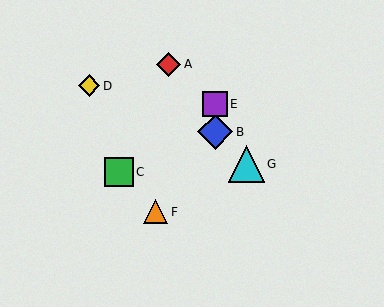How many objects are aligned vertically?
2 objects (B, E) are aligned vertically.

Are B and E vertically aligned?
Yes, both are at x≈215.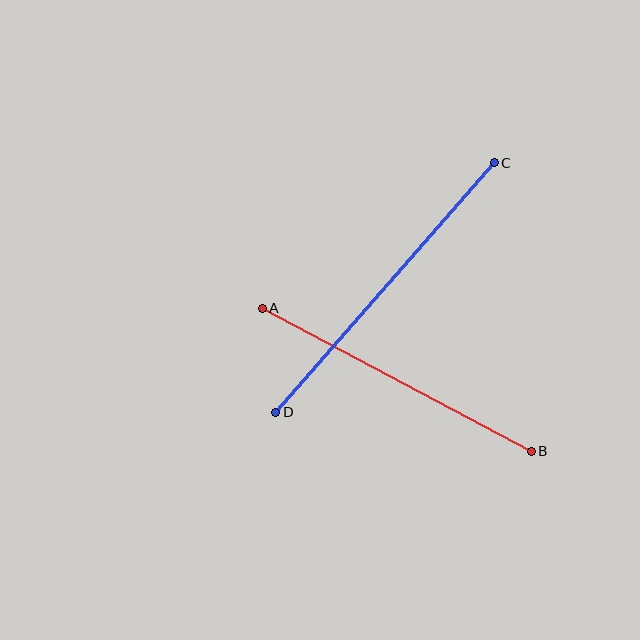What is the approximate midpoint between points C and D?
The midpoint is at approximately (385, 287) pixels.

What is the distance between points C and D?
The distance is approximately 332 pixels.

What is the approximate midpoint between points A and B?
The midpoint is at approximately (397, 380) pixels.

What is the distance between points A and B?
The distance is approximately 305 pixels.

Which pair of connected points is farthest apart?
Points C and D are farthest apart.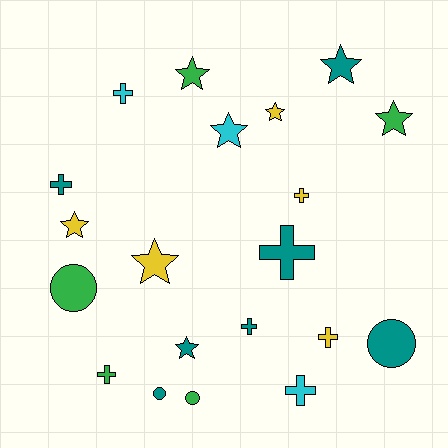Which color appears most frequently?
Teal, with 7 objects.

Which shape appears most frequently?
Cross, with 8 objects.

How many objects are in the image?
There are 20 objects.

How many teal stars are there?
There are 2 teal stars.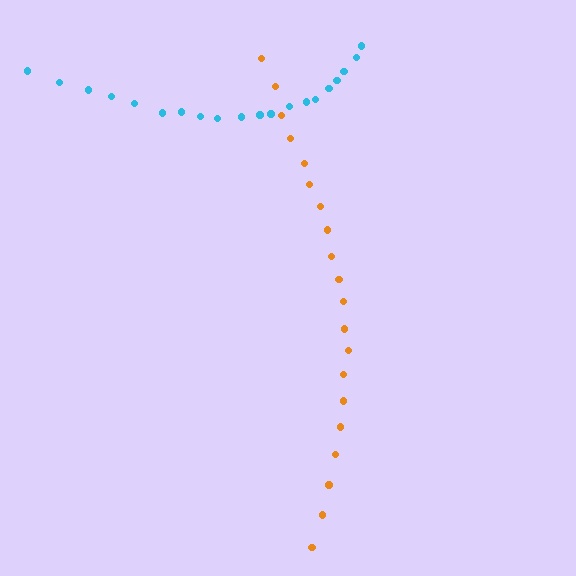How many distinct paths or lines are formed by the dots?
There are 2 distinct paths.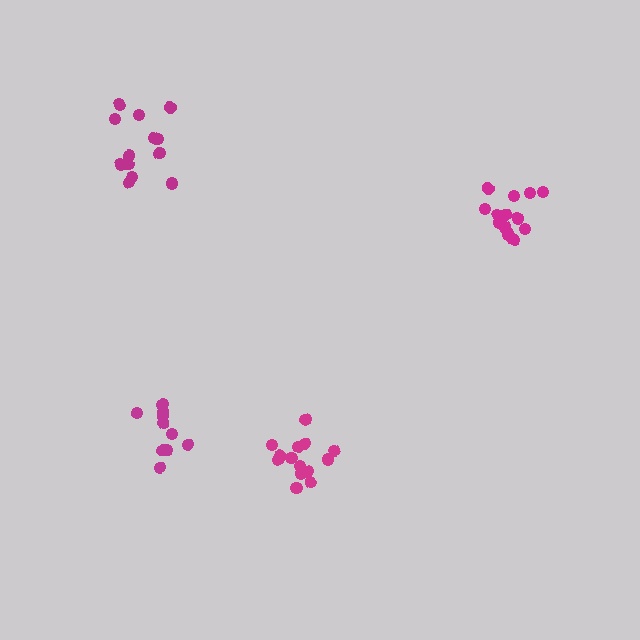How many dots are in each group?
Group 1: 10 dots, Group 2: 14 dots, Group 3: 14 dots, Group 4: 13 dots (51 total).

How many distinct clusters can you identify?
There are 4 distinct clusters.